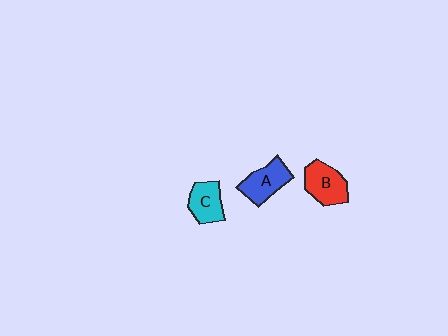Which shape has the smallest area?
Shape C (cyan).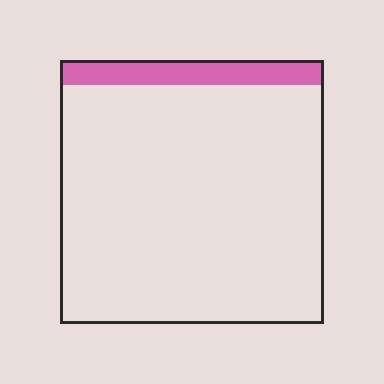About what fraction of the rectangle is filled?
About one tenth (1/10).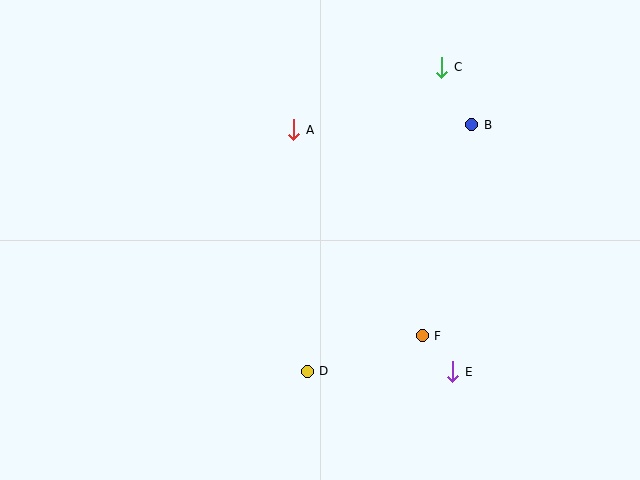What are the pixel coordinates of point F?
Point F is at (422, 336).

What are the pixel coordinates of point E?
Point E is at (453, 372).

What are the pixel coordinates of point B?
Point B is at (472, 125).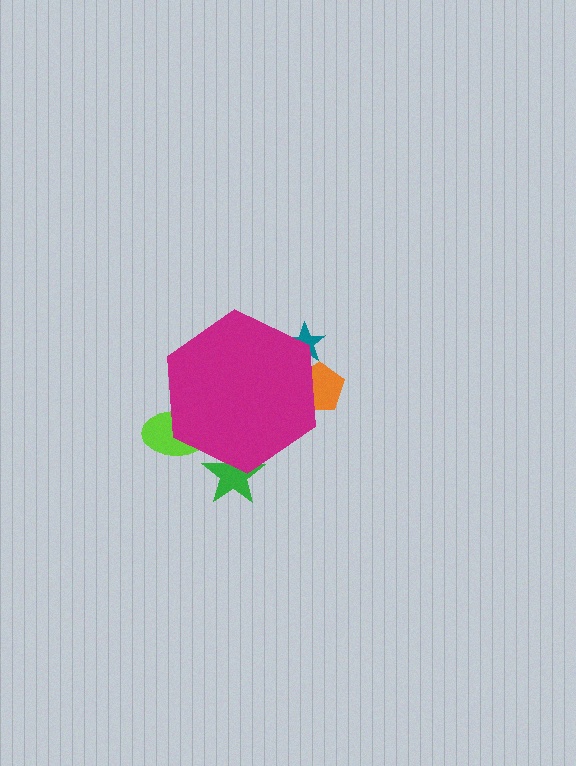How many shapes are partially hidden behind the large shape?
4 shapes are partially hidden.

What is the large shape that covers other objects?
A magenta hexagon.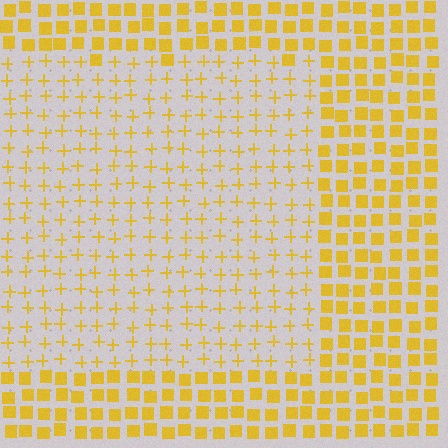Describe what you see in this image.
The image is filled with small yellow elements arranged in a uniform grid. A rectangle-shaped region contains plus signs, while the surrounding area contains squares. The boundary is defined purely by the change in element shape.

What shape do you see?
I see a rectangle.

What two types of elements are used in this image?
The image uses plus signs inside the rectangle region and squares outside it.